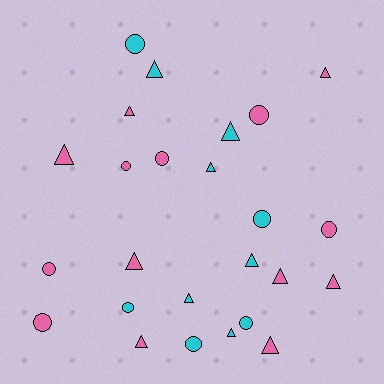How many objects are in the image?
There are 25 objects.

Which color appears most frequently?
Pink, with 14 objects.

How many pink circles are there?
There are 6 pink circles.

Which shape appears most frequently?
Triangle, with 14 objects.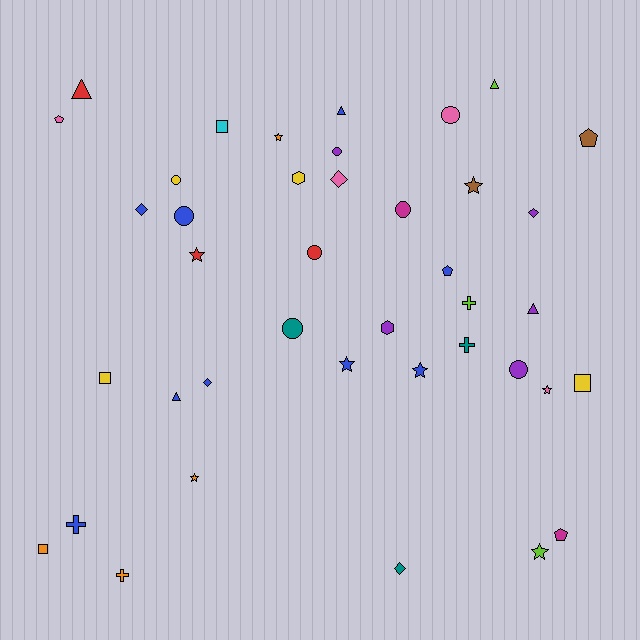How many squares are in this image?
There are 4 squares.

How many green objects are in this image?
There are no green objects.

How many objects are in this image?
There are 40 objects.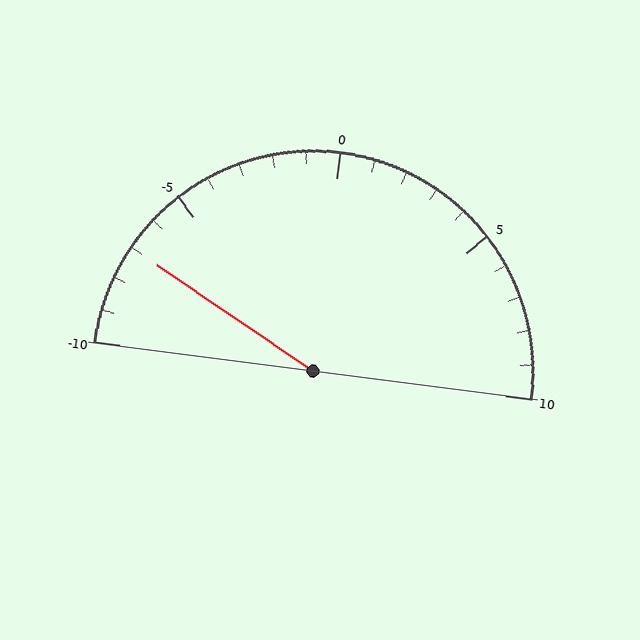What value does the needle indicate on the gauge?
The needle indicates approximately -7.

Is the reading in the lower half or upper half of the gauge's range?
The reading is in the lower half of the range (-10 to 10).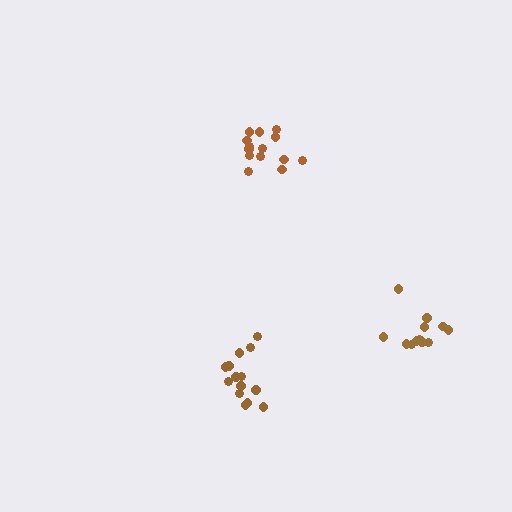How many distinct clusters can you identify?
There are 3 distinct clusters.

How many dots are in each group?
Group 1: 14 dots, Group 2: 14 dots, Group 3: 12 dots (40 total).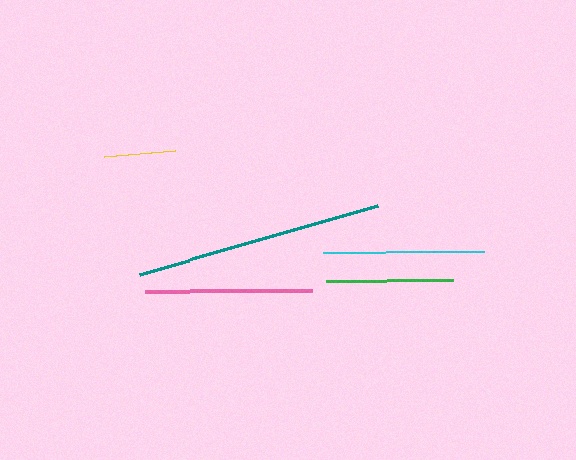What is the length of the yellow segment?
The yellow segment is approximately 71 pixels long.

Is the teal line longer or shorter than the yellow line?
The teal line is longer than the yellow line.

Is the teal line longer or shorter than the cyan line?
The teal line is longer than the cyan line.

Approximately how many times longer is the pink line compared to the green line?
The pink line is approximately 1.3 times the length of the green line.